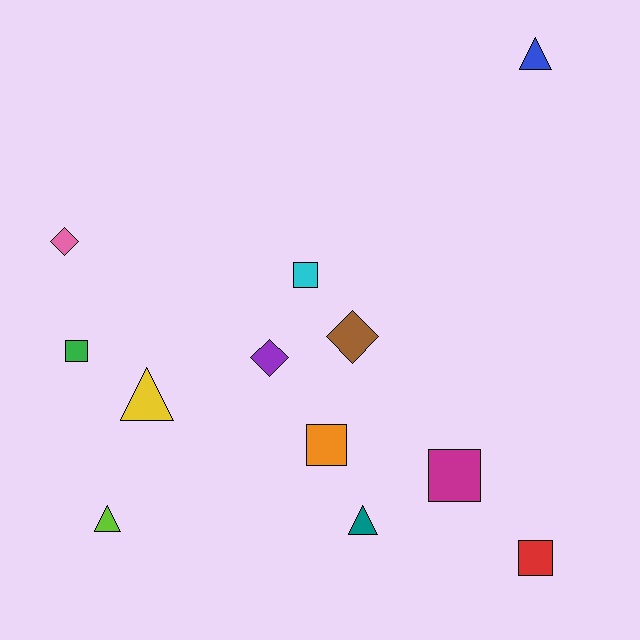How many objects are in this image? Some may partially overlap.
There are 12 objects.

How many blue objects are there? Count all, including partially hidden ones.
There is 1 blue object.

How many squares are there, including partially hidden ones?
There are 5 squares.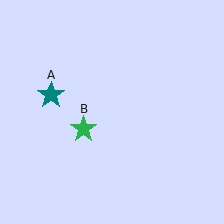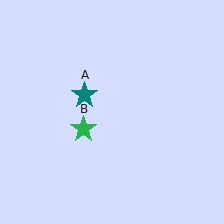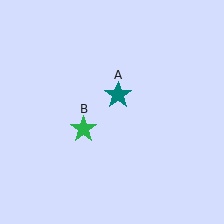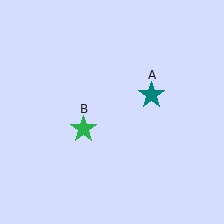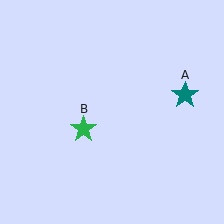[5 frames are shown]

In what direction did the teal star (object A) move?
The teal star (object A) moved right.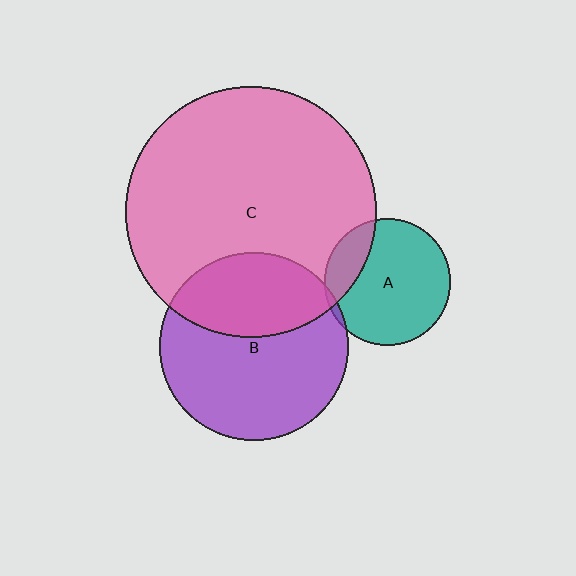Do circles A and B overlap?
Yes.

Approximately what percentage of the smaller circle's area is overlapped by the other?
Approximately 5%.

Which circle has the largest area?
Circle C (pink).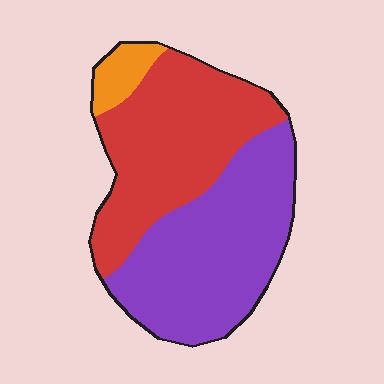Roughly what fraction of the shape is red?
Red covers 45% of the shape.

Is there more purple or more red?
Purple.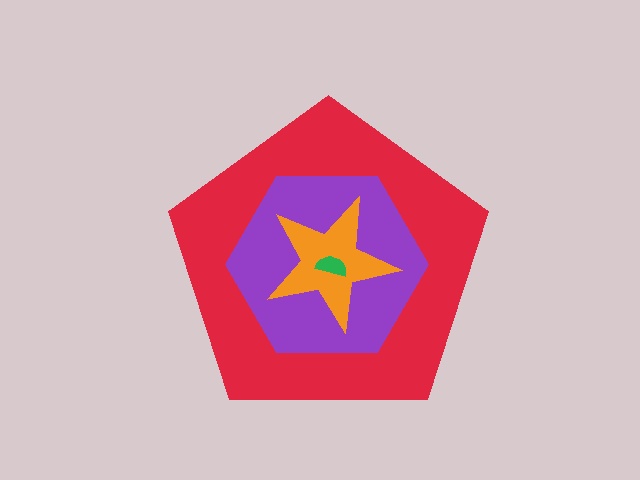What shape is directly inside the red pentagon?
The purple hexagon.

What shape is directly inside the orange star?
The green semicircle.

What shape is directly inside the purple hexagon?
The orange star.